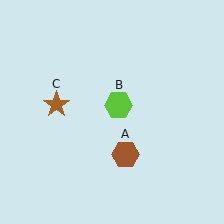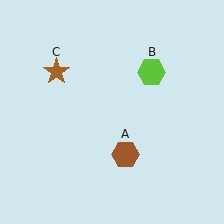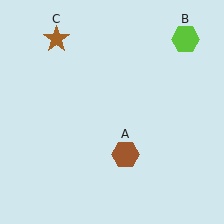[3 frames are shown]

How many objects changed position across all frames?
2 objects changed position: lime hexagon (object B), brown star (object C).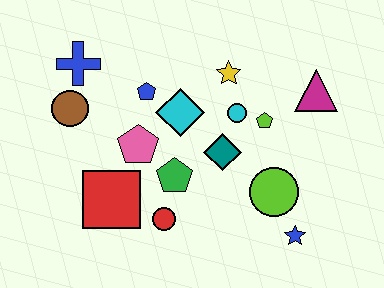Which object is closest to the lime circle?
The blue star is closest to the lime circle.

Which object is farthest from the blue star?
The blue cross is farthest from the blue star.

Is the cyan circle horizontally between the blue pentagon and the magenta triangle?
Yes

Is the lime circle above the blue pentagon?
No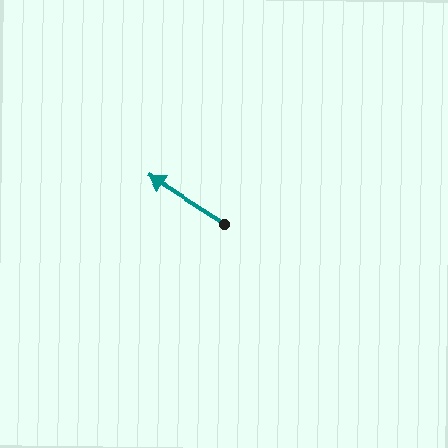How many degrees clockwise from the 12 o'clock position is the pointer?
Approximately 302 degrees.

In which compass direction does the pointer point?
Northwest.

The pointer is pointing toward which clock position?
Roughly 10 o'clock.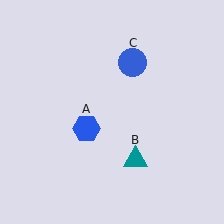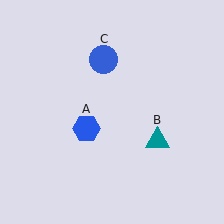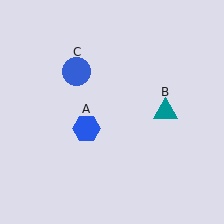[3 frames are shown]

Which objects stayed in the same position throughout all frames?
Blue hexagon (object A) remained stationary.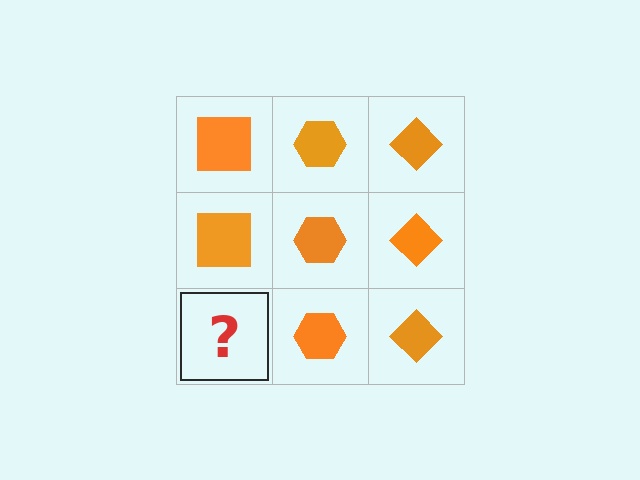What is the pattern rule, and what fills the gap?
The rule is that each column has a consistent shape. The gap should be filled with an orange square.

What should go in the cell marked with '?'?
The missing cell should contain an orange square.